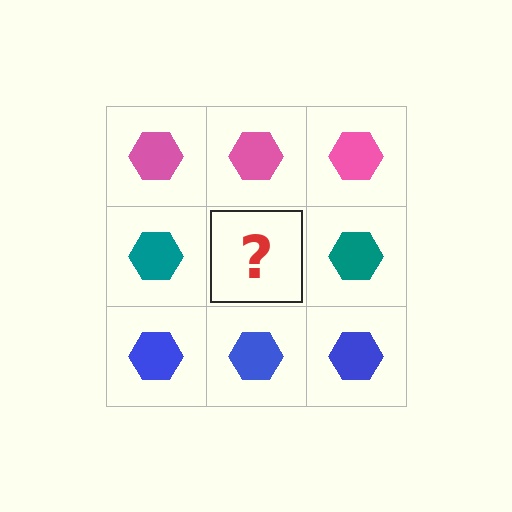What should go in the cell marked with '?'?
The missing cell should contain a teal hexagon.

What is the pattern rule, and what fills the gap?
The rule is that each row has a consistent color. The gap should be filled with a teal hexagon.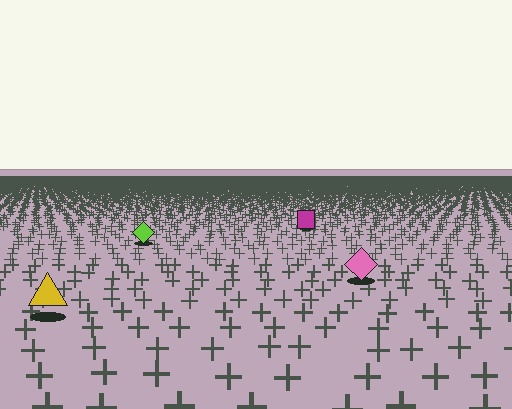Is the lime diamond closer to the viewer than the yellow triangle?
No. The yellow triangle is closer — you can tell from the texture gradient: the ground texture is coarser near it.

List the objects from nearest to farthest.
From nearest to farthest: the yellow triangle, the pink diamond, the lime diamond, the magenta square.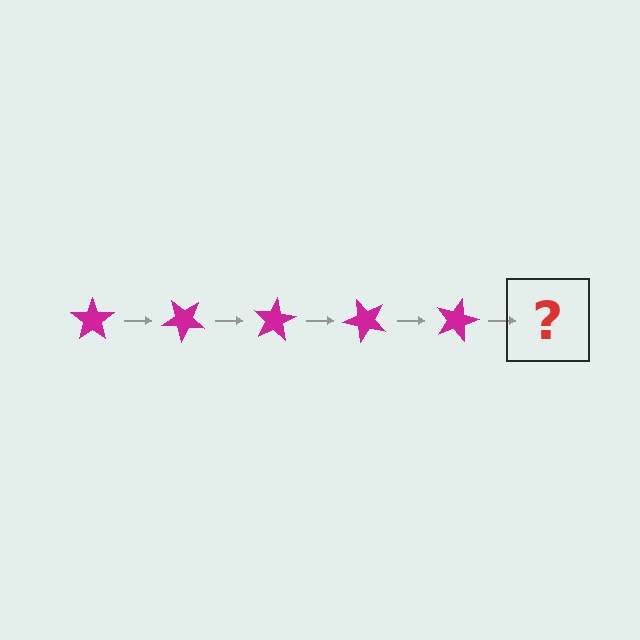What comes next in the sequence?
The next element should be a magenta star rotated 200 degrees.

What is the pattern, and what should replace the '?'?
The pattern is that the star rotates 40 degrees each step. The '?' should be a magenta star rotated 200 degrees.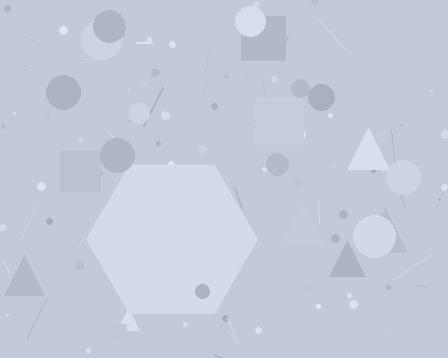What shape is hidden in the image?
A hexagon is hidden in the image.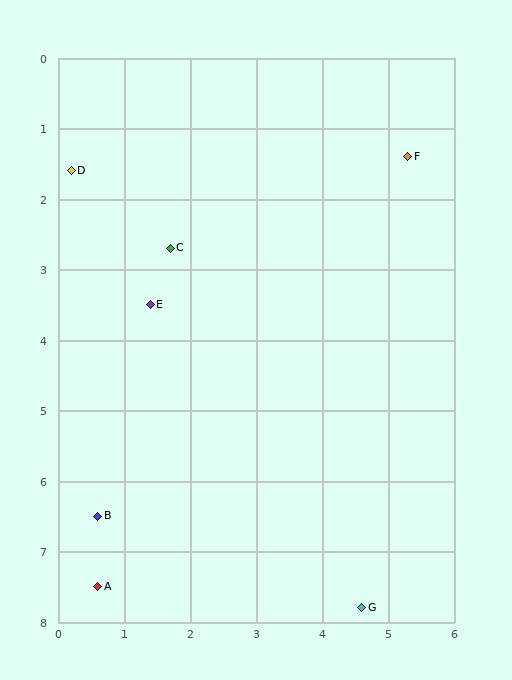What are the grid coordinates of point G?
Point G is at approximately (4.6, 7.8).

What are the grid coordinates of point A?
Point A is at approximately (0.6, 7.5).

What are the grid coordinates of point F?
Point F is at approximately (5.3, 1.4).